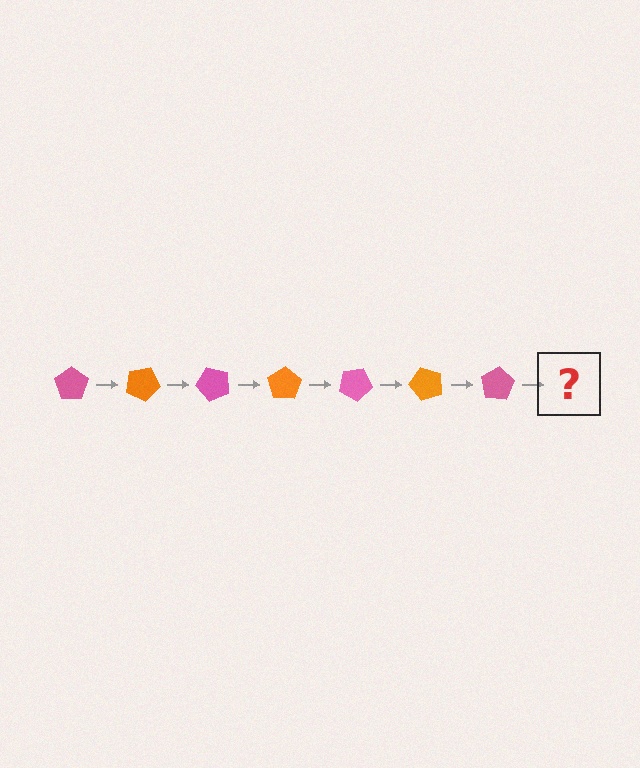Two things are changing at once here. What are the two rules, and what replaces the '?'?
The two rules are that it rotates 25 degrees each step and the color cycles through pink and orange. The '?' should be an orange pentagon, rotated 175 degrees from the start.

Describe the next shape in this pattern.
It should be an orange pentagon, rotated 175 degrees from the start.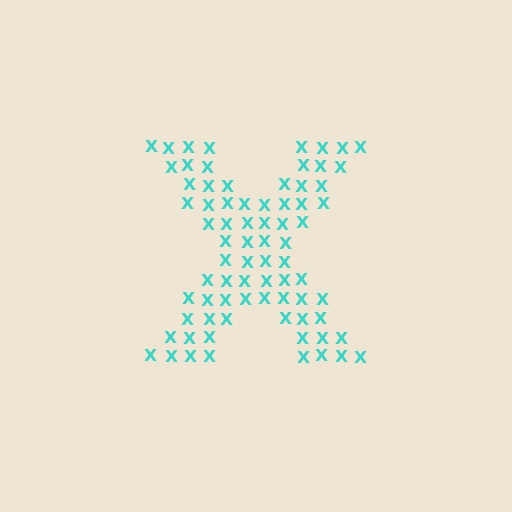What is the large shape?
The large shape is the letter X.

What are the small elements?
The small elements are letter X's.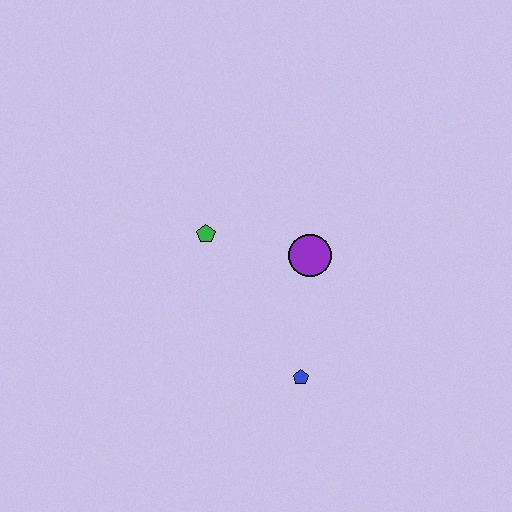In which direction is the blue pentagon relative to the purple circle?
The blue pentagon is below the purple circle.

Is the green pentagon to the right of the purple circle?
No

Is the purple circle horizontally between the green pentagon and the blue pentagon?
No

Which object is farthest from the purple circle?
The blue pentagon is farthest from the purple circle.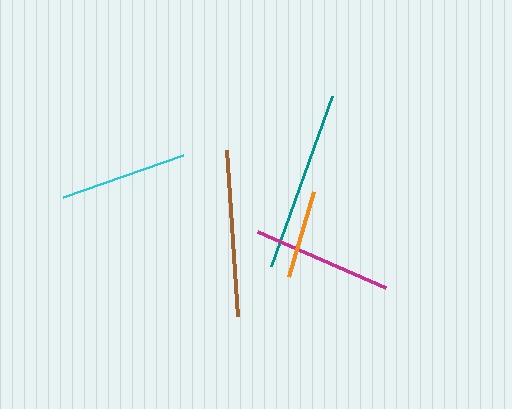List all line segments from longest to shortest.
From longest to shortest: teal, brown, magenta, cyan, orange.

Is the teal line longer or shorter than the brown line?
The teal line is longer than the brown line.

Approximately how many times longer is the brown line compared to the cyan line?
The brown line is approximately 1.3 times the length of the cyan line.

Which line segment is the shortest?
The orange line is the shortest at approximately 89 pixels.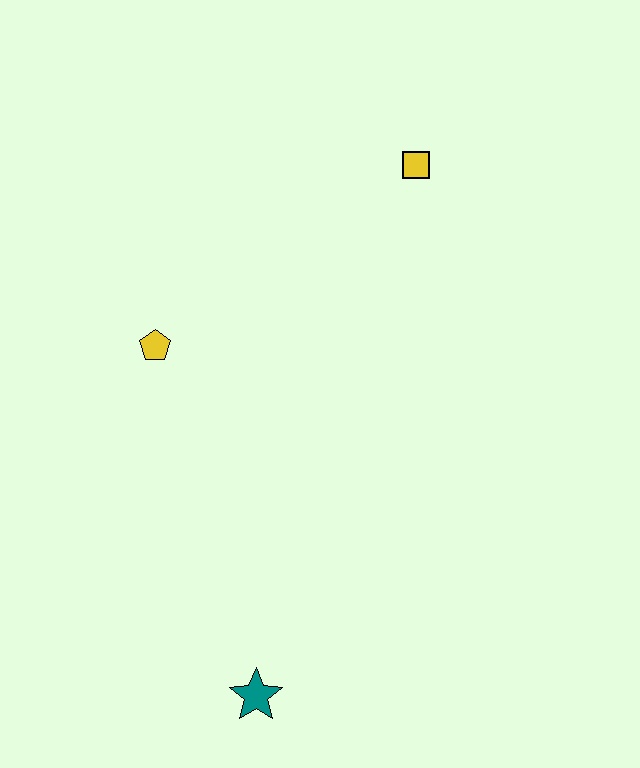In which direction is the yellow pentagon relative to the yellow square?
The yellow pentagon is to the left of the yellow square.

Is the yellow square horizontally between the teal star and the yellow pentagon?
No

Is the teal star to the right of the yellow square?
No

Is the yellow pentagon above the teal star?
Yes